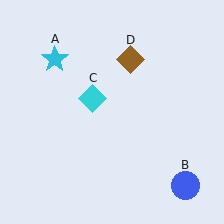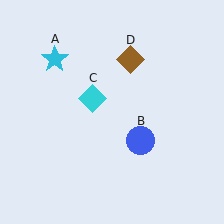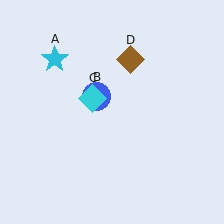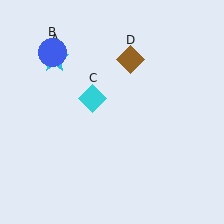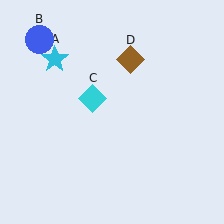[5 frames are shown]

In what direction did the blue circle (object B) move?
The blue circle (object B) moved up and to the left.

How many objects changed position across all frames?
1 object changed position: blue circle (object B).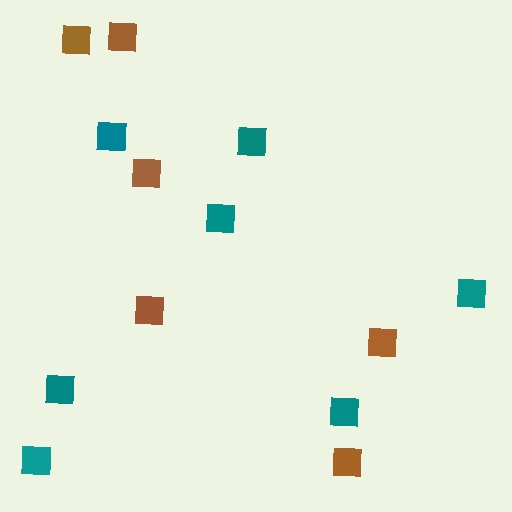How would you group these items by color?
There are 2 groups: one group of brown squares (6) and one group of teal squares (7).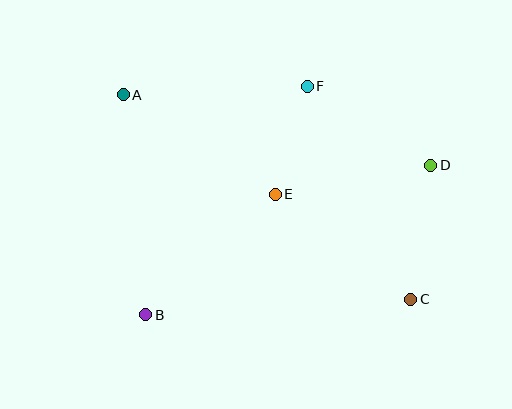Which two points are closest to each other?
Points E and F are closest to each other.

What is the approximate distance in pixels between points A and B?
The distance between A and B is approximately 221 pixels.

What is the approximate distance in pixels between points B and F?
The distance between B and F is approximately 280 pixels.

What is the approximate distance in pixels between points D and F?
The distance between D and F is approximately 147 pixels.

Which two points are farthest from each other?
Points A and C are farthest from each other.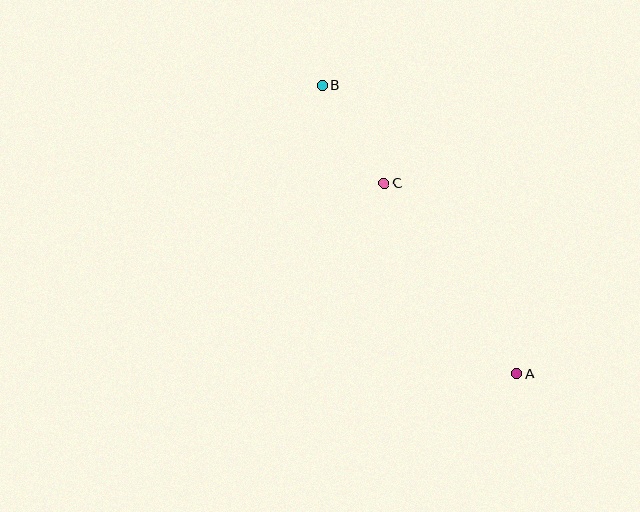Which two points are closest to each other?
Points B and C are closest to each other.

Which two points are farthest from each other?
Points A and B are farthest from each other.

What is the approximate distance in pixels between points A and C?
The distance between A and C is approximately 232 pixels.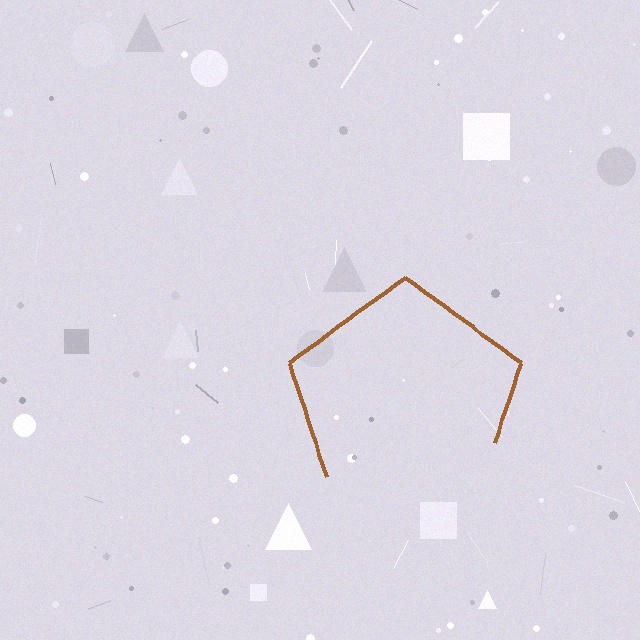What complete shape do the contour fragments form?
The contour fragments form a pentagon.